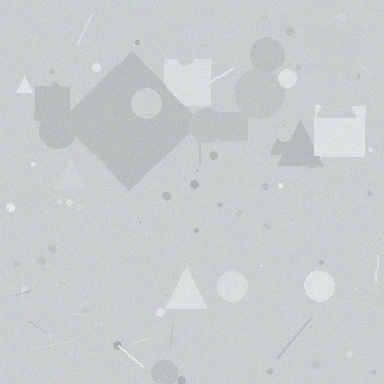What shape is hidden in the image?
A diamond is hidden in the image.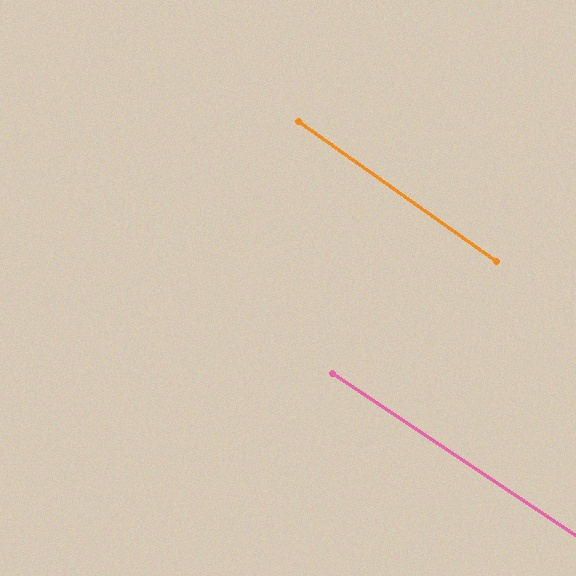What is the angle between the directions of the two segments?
Approximately 1 degree.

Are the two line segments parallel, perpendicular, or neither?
Parallel — their directions differ by only 1.5°.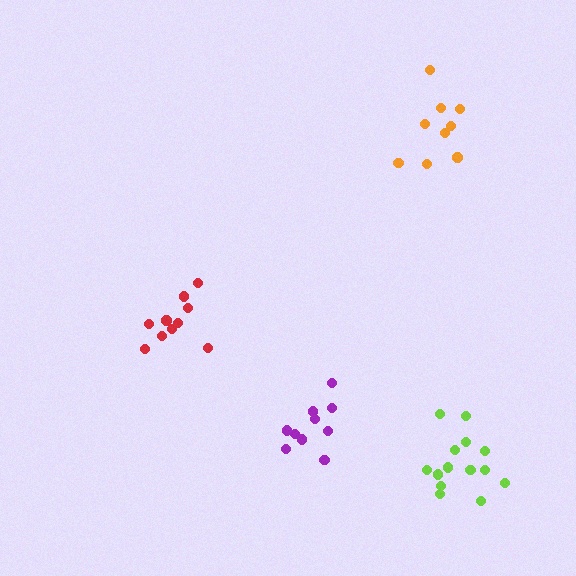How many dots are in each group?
Group 1: 14 dots, Group 2: 10 dots, Group 3: 9 dots, Group 4: 10 dots (43 total).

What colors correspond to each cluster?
The clusters are colored: lime, purple, orange, red.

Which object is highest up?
The orange cluster is topmost.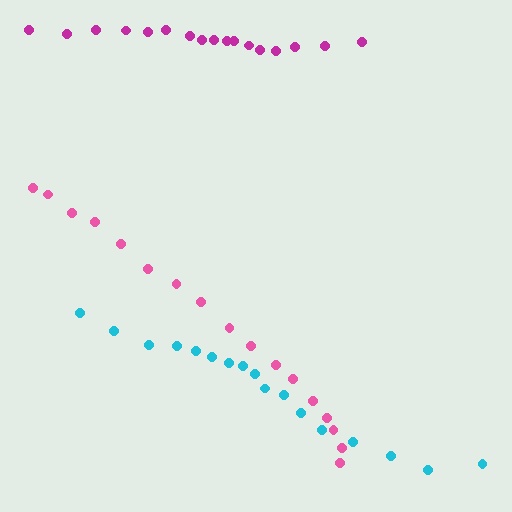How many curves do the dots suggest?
There are 3 distinct paths.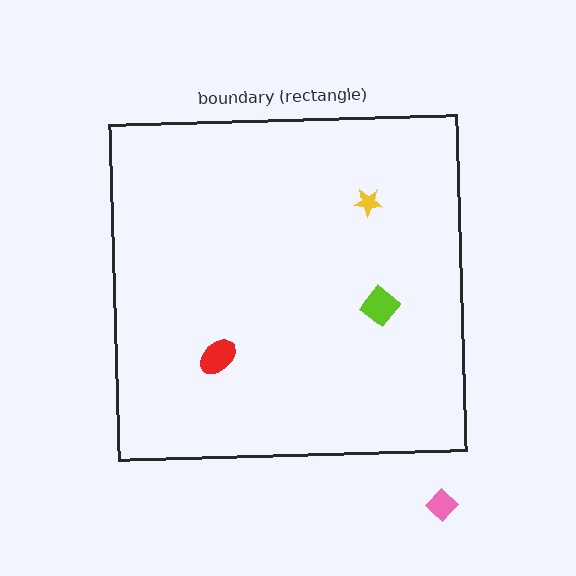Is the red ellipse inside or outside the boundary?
Inside.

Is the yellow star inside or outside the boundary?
Inside.